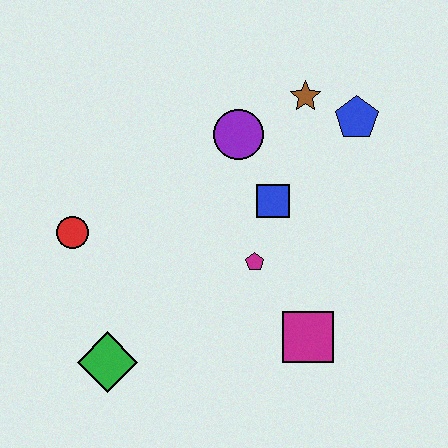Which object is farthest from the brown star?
The green diamond is farthest from the brown star.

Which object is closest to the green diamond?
The red circle is closest to the green diamond.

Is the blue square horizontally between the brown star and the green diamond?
Yes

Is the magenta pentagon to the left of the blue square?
Yes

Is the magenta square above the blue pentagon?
No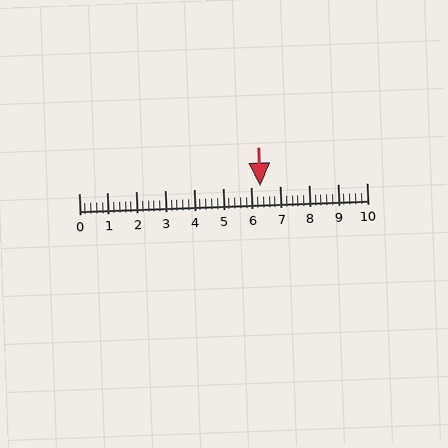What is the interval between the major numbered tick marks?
The major tick marks are spaced 1 units apart.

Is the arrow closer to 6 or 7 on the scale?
The arrow is closer to 6.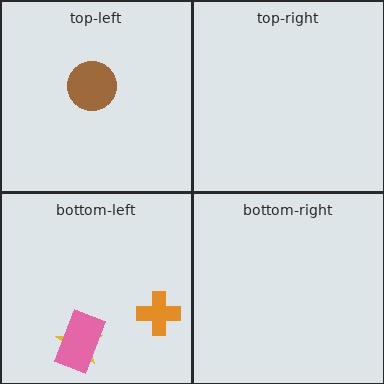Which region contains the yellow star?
The bottom-left region.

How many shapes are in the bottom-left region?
3.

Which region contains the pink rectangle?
The bottom-left region.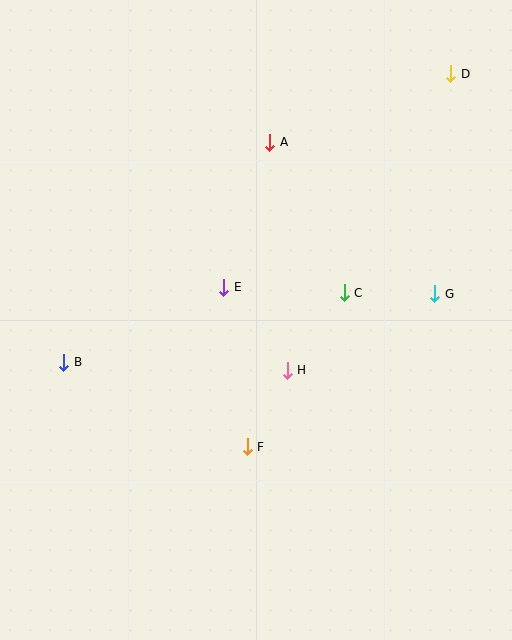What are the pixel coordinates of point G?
Point G is at (435, 294).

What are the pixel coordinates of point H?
Point H is at (287, 370).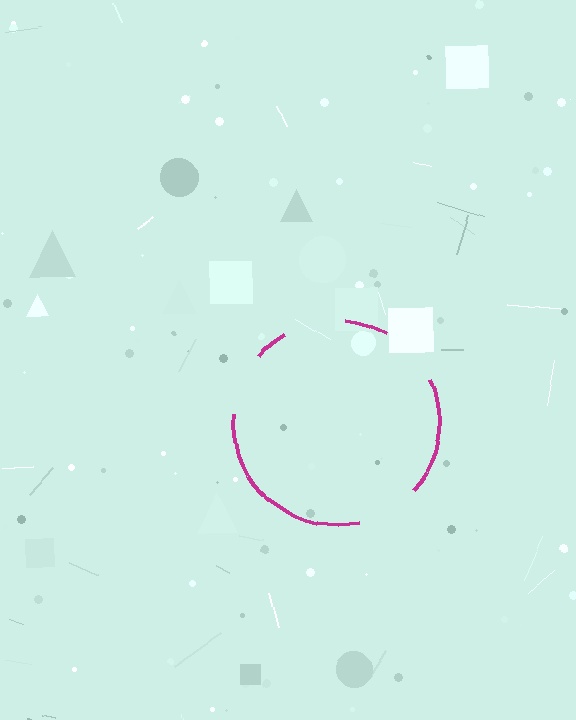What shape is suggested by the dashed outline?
The dashed outline suggests a circle.